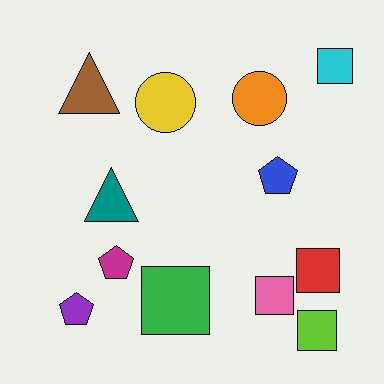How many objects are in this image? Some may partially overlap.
There are 12 objects.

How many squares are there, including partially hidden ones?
There are 5 squares.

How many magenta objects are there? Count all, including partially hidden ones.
There is 1 magenta object.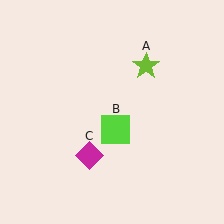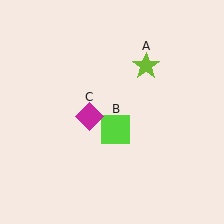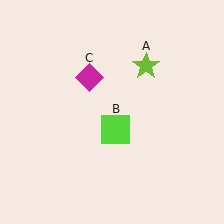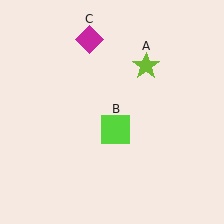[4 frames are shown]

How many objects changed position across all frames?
1 object changed position: magenta diamond (object C).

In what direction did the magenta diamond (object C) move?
The magenta diamond (object C) moved up.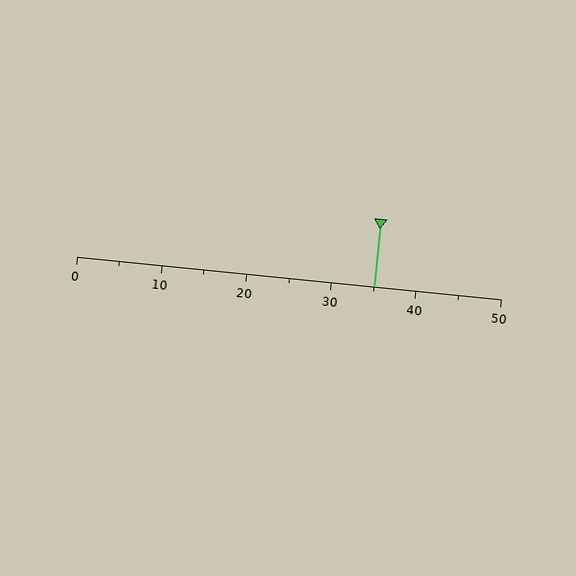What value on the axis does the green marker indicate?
The marker indicates approximately 35.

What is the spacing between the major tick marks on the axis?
The major ticks are spaced 10 apart.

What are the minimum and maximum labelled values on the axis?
The axis runs from 0 to 50.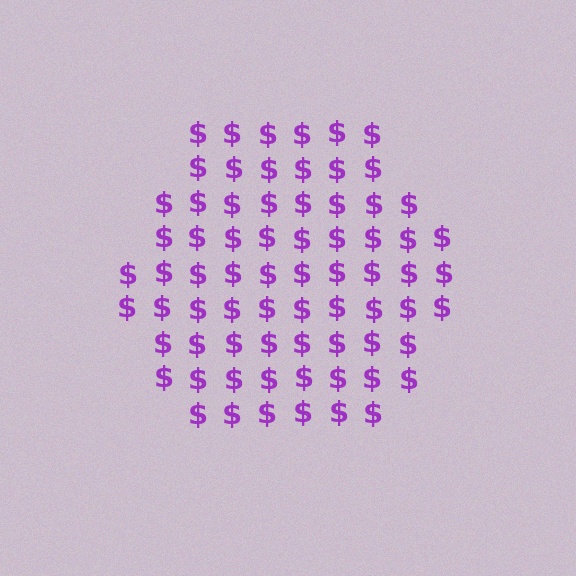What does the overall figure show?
The overall figure shows a hexagon.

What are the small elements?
The small elements are dollar signs.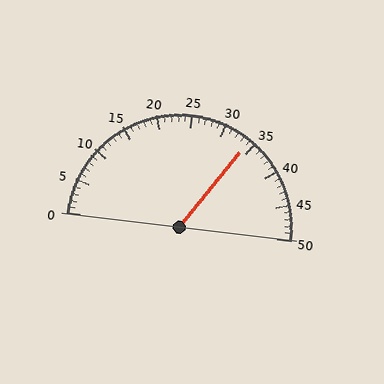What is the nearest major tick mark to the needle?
The nearest major tick mark is 35.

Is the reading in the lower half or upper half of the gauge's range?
The reading is in the upper half of the range (0 to 50).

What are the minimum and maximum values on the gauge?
The gauge ranges from 0 to 50.